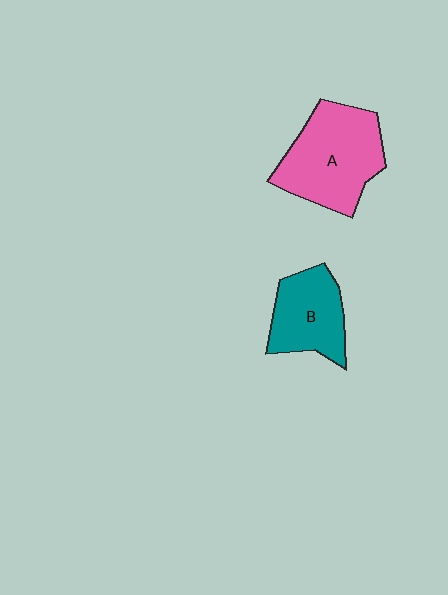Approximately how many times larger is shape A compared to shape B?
Approximately 1.5 times.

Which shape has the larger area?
Shape A (pink).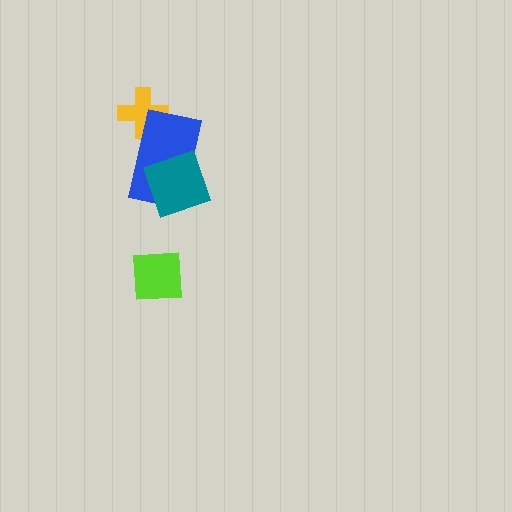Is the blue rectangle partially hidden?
Yes, it is partially covered by another shape.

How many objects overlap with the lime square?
0 objects overlap with the lime square.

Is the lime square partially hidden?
No, no other shape covers it.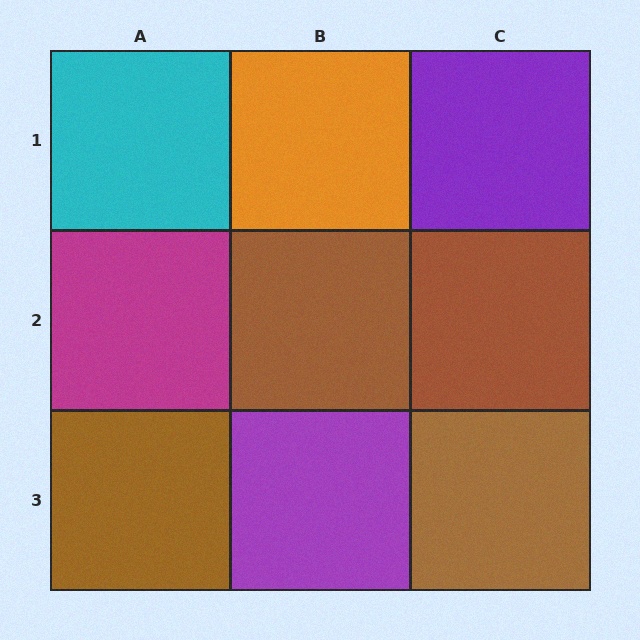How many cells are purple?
2 cells are purple.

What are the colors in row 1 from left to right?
Cyan, orange, purple.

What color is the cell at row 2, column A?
Magenta.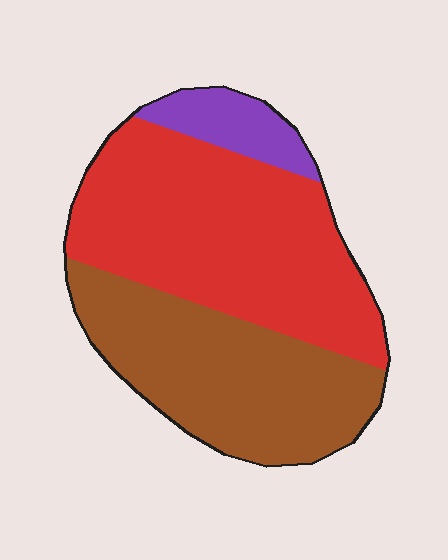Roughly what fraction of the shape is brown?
Brown covers around 40% of the shape.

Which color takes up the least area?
Purple, at roughly 10%.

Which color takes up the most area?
Red, at roughly 50%.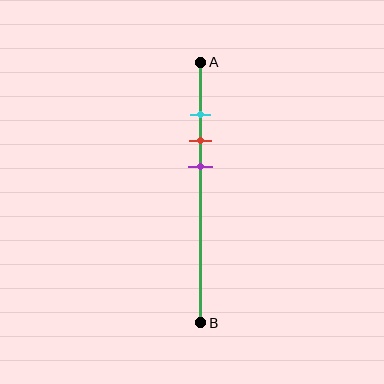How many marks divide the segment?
There are 3 marks dividing the segment.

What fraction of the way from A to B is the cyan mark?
The cyan mark is approximately 20% (0.2) of the way from A to B.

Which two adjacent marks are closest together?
The cyan and red marks are the closest adjacent pair.